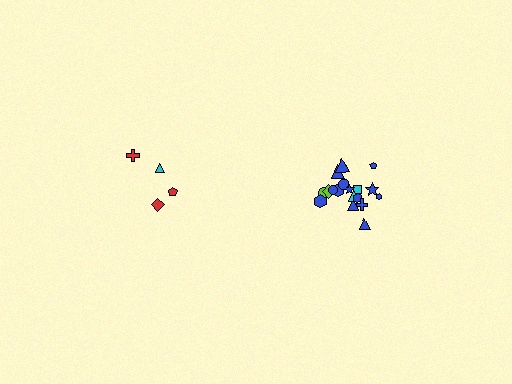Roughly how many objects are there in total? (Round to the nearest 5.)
Roughly 20 objects in total.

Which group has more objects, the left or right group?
The right group.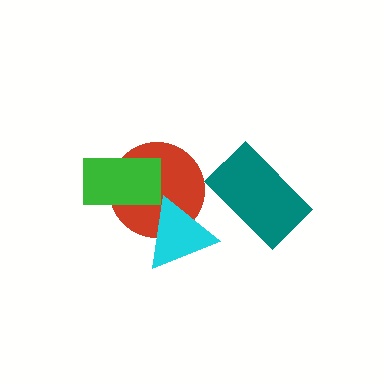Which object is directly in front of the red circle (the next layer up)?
The green rectangle is directly in front of the red circle.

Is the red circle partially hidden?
Yes, it is partially covered by another shape.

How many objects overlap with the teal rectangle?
0 objects overlap with the teal rectangle.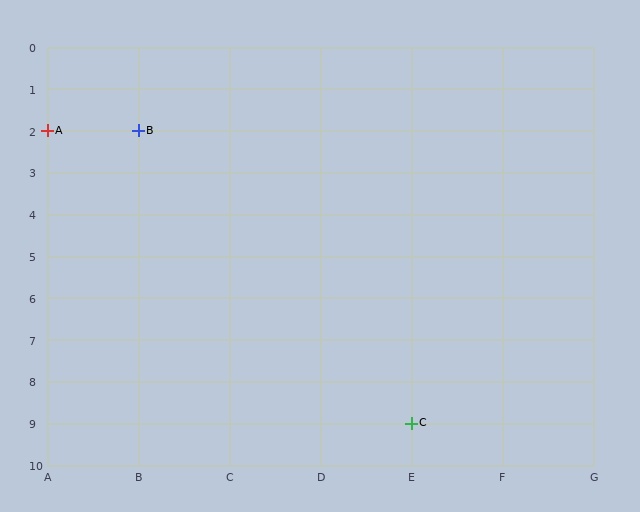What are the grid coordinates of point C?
Point C is at grid coordinates (E, 9).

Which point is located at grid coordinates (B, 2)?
Point B is at (B, 2).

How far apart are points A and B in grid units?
Points A and B are 1 column apart.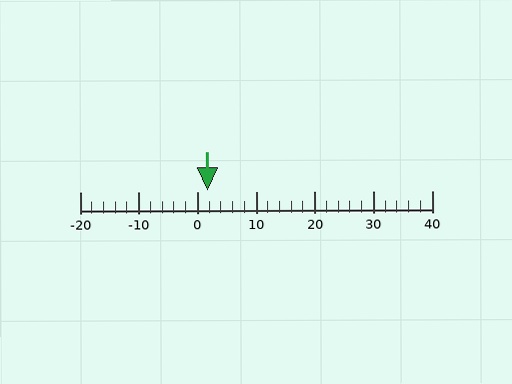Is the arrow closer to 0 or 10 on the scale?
The arrow is closer to 0.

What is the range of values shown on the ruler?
The ruler shows values from -20 to 40.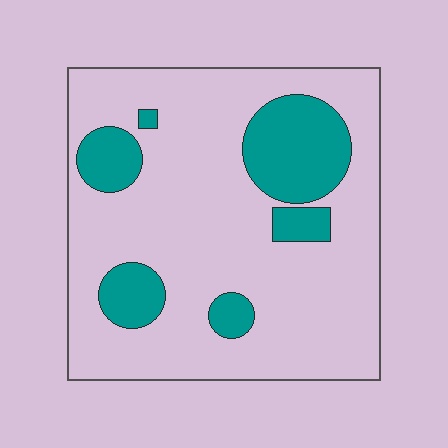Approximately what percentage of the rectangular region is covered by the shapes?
Approximately 20%.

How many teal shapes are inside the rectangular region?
6.